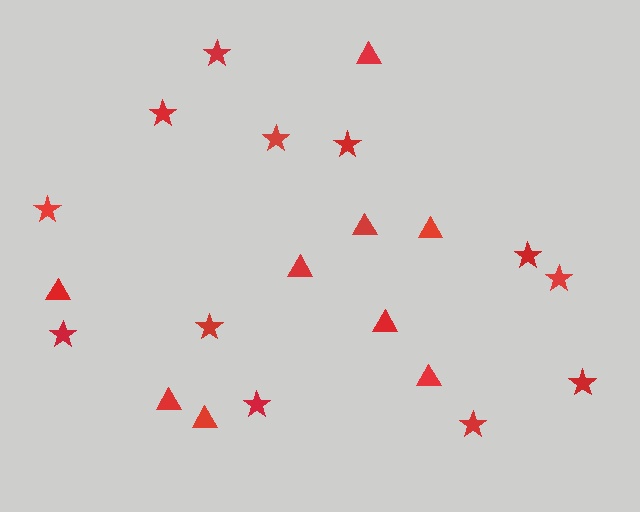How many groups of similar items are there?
There are 2 groups: one group of stars (12) and one group of triangles (9).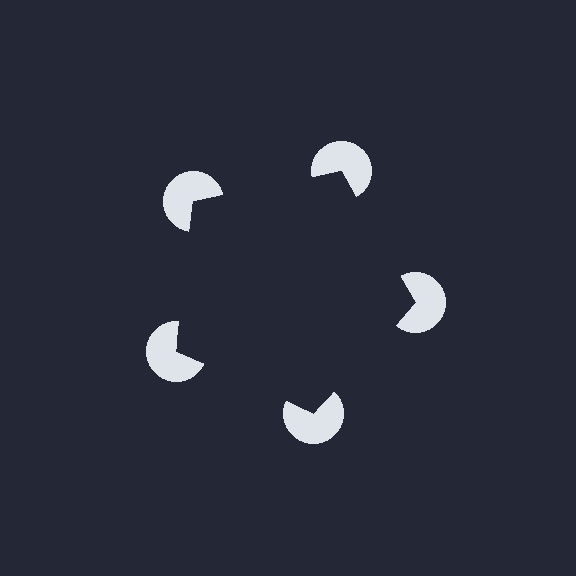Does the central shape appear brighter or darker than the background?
It typically appears slightly darker than the background, even though no actual brightness change is drawn.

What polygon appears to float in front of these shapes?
An illusory pentagon — its edges are inferred from the aligned wedge cuts in the pac-man discs, not physically drawn.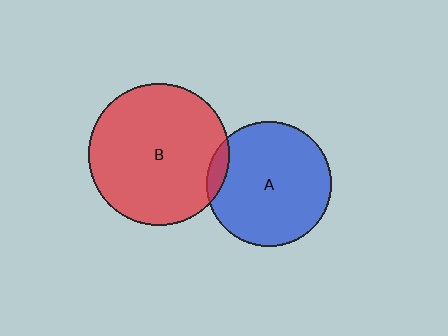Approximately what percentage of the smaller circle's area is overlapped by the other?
Approximately 5%.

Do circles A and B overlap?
Yes.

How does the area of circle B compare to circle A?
Approximately 1.3 times.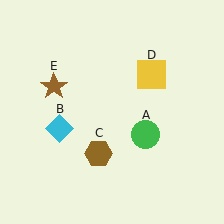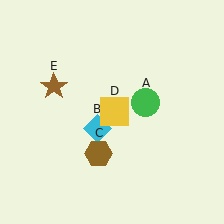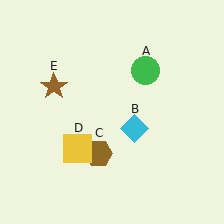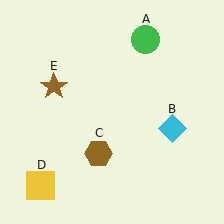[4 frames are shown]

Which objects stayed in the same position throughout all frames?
Brown hexagon (object C) and brown star (object E) remained stationary.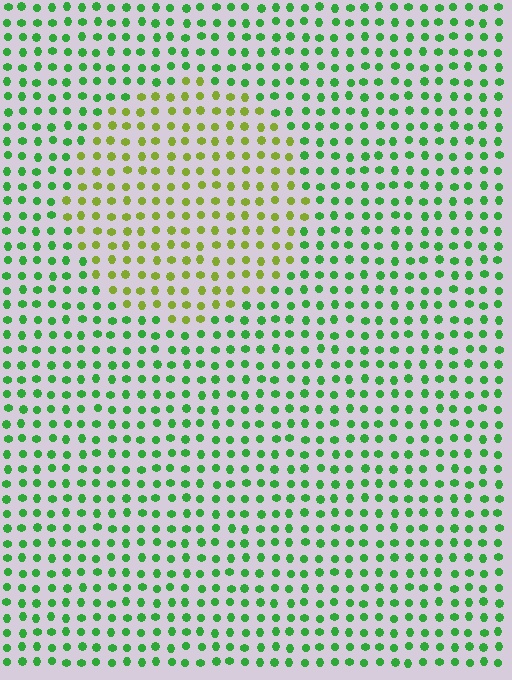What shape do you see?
I see a circle.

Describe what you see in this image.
The image is filled with small green elements in a uniform arrangement. A circle-shaped region is visible where the elements are tinted to a slightly different hue, forming a subtle color boundary.